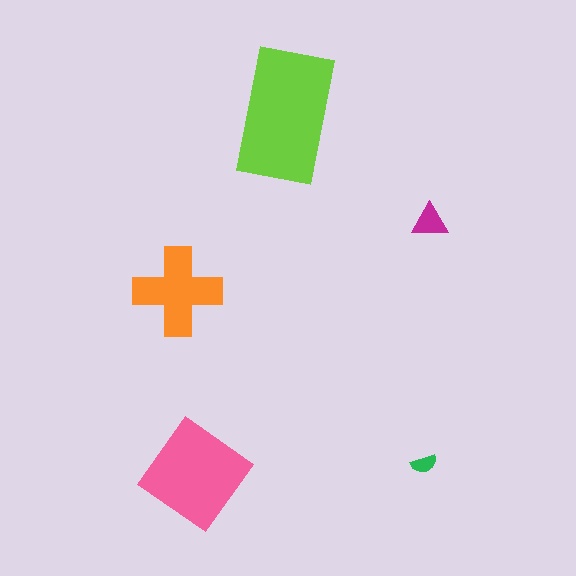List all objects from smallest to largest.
The green semicircle, the magenta triangle, the orange cross, the pink diamond, the lime rectangle.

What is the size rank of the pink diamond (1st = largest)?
2nd.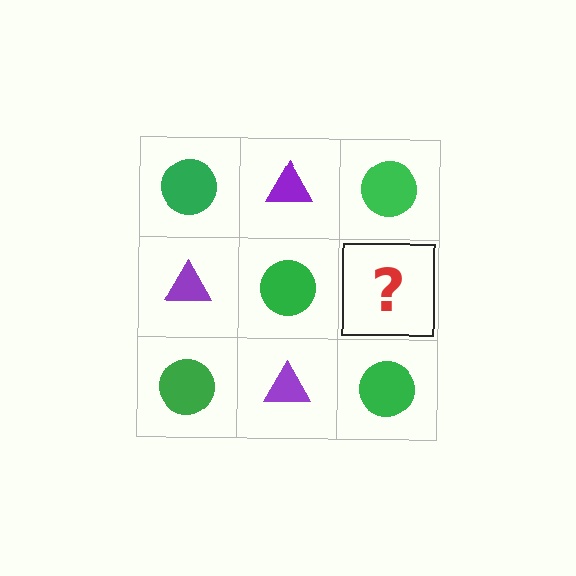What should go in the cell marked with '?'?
The missing cell should contain a purple triangle.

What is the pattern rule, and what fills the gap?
The rule is that it alternates green circle and purple triangle in a checkerboard pattern. The gap should be filled with a purple triangle.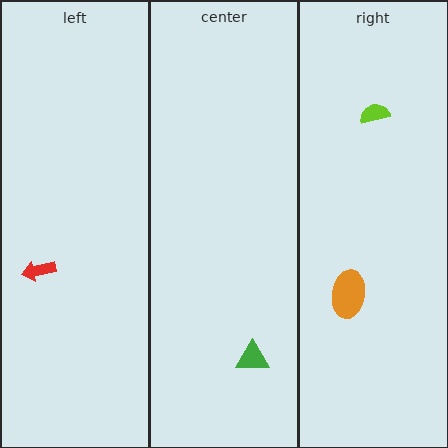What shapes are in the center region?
The green triangle.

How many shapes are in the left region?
1.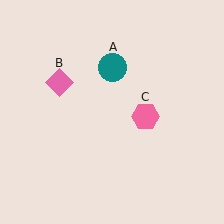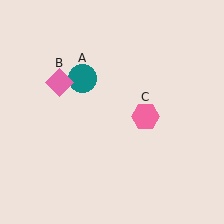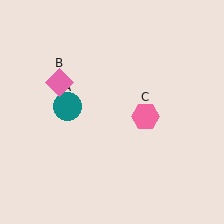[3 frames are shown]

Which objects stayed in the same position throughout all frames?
Pink diamond (object B) and pink hexagon (object C) remained stationary.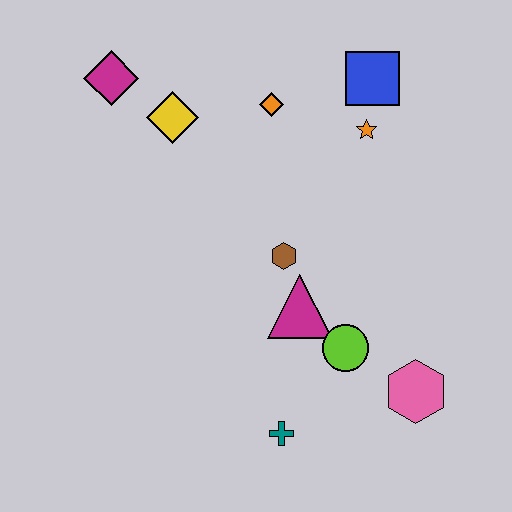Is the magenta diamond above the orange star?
Yes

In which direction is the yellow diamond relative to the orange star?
The yellow diamond is to the left of the orange star.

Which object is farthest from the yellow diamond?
The pink hexagon is farthest from the yellow diamond.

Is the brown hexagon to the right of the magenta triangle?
No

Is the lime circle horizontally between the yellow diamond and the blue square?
Yes